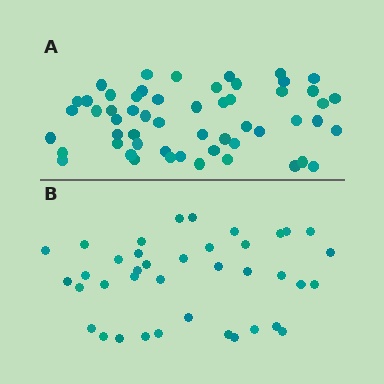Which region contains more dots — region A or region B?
Region A (the top region) has more dots.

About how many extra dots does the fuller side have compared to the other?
Region A has approximately 15 more dots than region B.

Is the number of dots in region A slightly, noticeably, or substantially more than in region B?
Region A has noticeably more, but not dramatically so. The ratio is roughly 1.4 to 1.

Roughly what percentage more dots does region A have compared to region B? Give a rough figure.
About 40% more.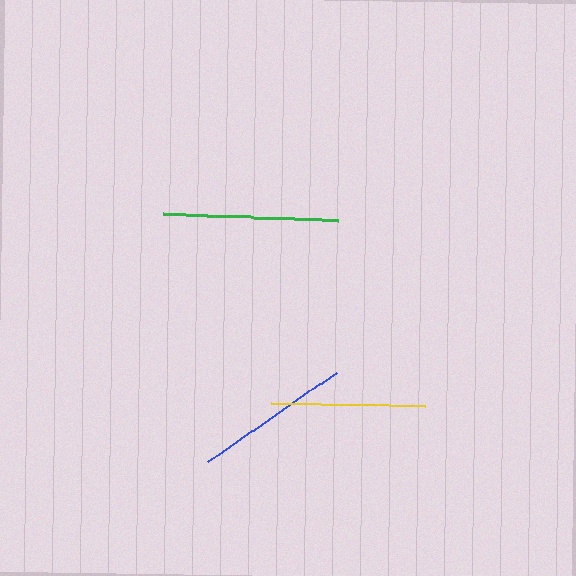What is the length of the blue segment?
The blue segment is approximately 157 pixels long.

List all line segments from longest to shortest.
From longest to shortest: green, blue, yellow.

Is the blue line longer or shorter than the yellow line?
The blue line is longer than the yellow line.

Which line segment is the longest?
The green line is the longest at approximately 175 pixels.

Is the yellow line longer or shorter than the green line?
The green line is longer than the yellow line.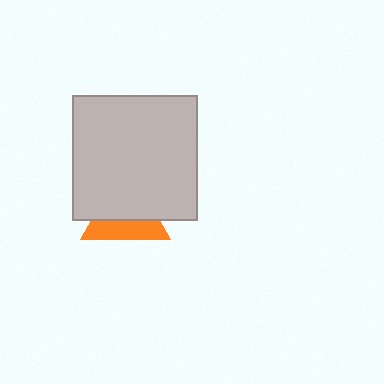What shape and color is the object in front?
The object in front is a light gray square.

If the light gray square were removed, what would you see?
You would see the complete orange triangle.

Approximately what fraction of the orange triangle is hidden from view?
Roughly 60% of the orange triangle is hidden behind the light gray square.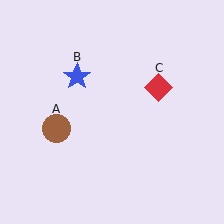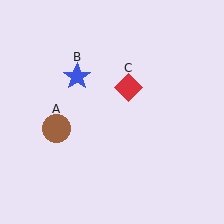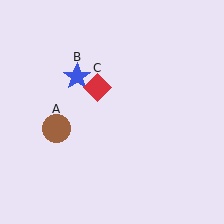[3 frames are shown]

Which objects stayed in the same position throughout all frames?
Brown circle (object A) and blue star (object B) remained stationary.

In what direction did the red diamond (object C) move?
The red diamond (object C) moved left.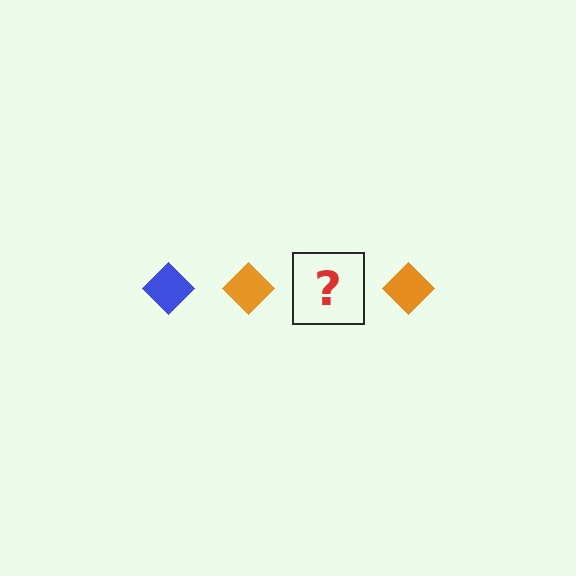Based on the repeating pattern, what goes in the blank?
The blank should be a blue diamond.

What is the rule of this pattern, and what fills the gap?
The rule is that the pattern cycles through blue, orange diamonds. The gap should be filled with a blue diamond.